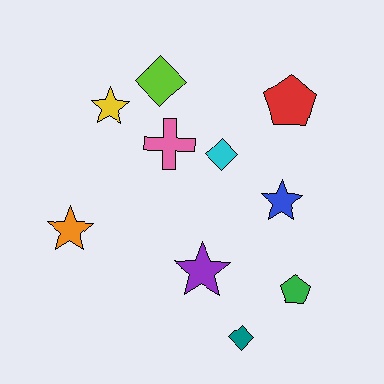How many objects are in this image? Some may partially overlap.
There are 10 objects.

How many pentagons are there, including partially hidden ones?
There are 2 pentagons.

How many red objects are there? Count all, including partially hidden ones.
There is 1 red object.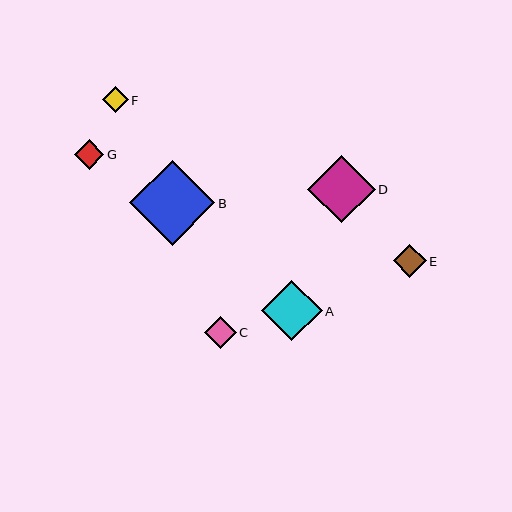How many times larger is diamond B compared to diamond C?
Diamond B is approximately 2.7 times the size of diamond C.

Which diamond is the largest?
Diamond B is the largest with a size of approximately 85 pixels.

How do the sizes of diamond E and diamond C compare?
Diamond E and diamond C are approximately the same size.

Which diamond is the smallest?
Diamond F is the smallest with a size of approximately 26 pixels.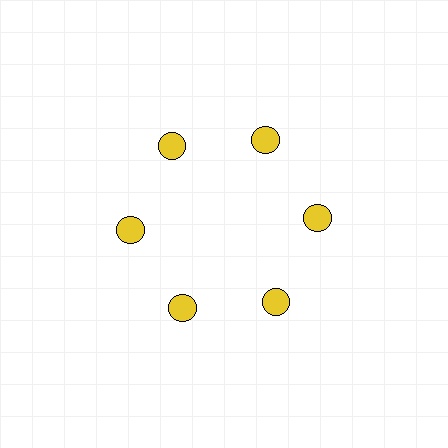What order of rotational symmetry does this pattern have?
This pattern has 6-fold rotational symmetry.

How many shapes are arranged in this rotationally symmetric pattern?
There are 6 shapes, arranged in 6 groups of 1.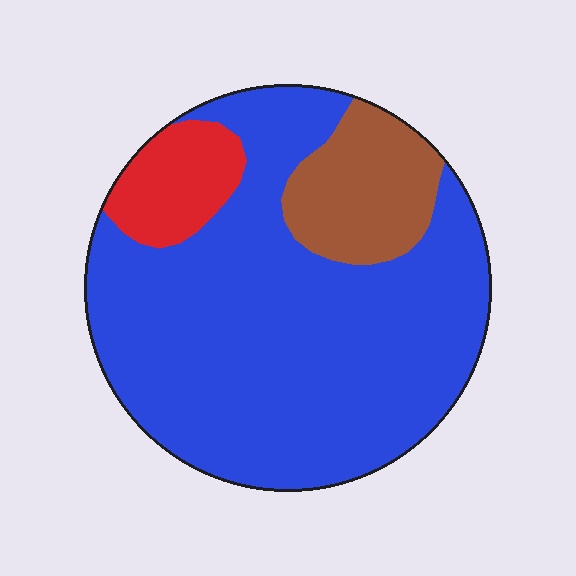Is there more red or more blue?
Blue.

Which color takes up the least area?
Red, at roughly 10%.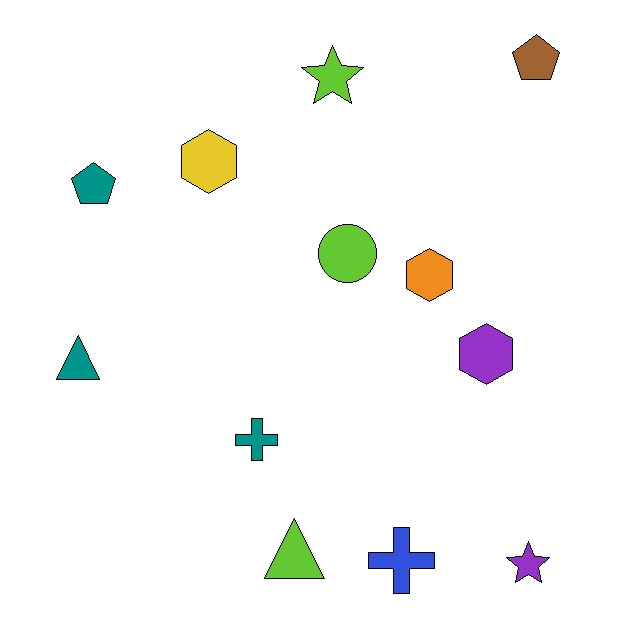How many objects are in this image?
There are 12 objects.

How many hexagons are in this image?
There are 3 hexagons.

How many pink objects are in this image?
There are no pink objects.